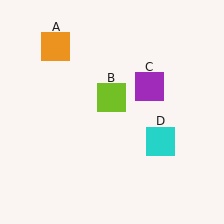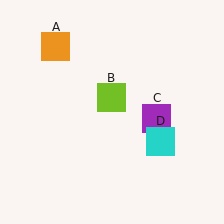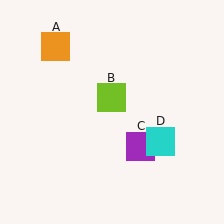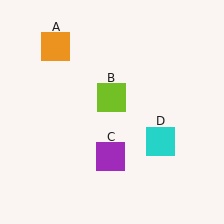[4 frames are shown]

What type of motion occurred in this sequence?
The purple square (object C) rotated clockwise around the center of the scene.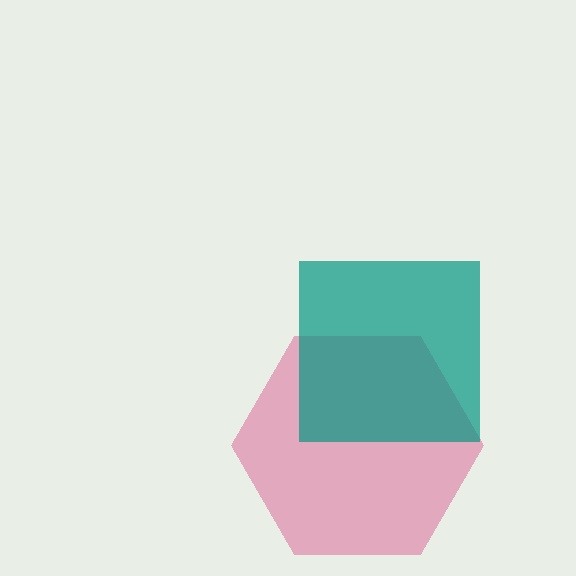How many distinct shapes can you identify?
There are 2 distinct shapes: a pink hexagon, a teal square.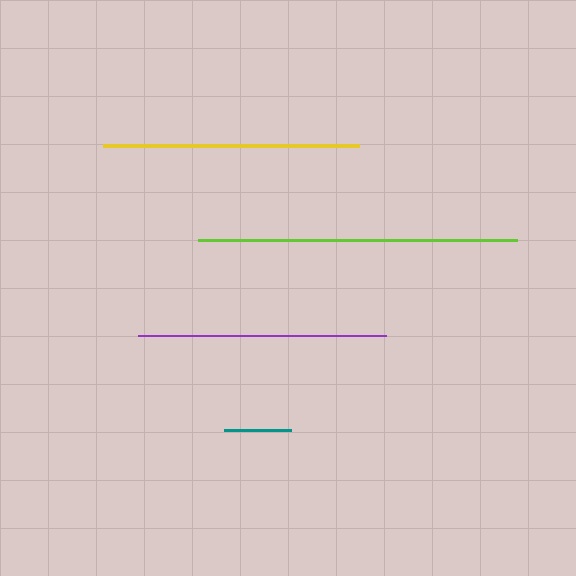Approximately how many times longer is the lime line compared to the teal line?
The lime line is approximately 4.7 times the length of the teal line.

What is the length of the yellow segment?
The yellow segment is approximately 256 pixels long.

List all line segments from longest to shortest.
From longest to shortest: lime, yellow, purple, teal.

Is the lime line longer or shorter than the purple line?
The lime line is longer than the purple line.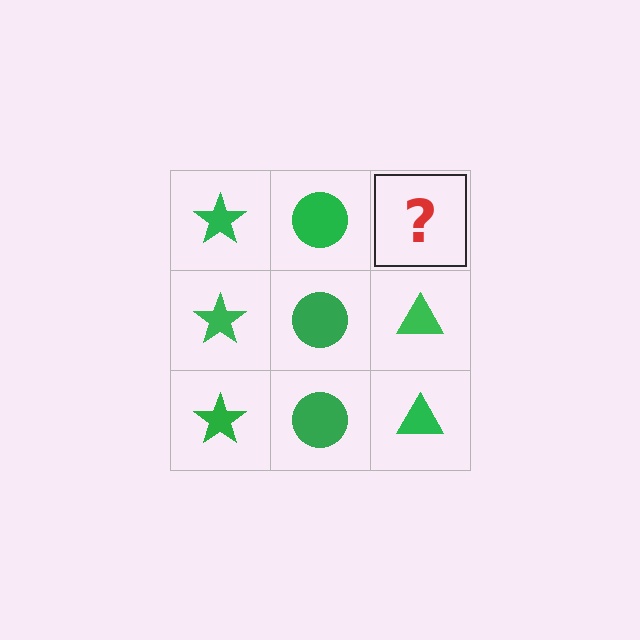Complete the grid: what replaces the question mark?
The question mark should be replaced with a green triangle.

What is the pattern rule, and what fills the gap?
The rule is that each column has a consistent shape. The gap should be filled with a green triangle.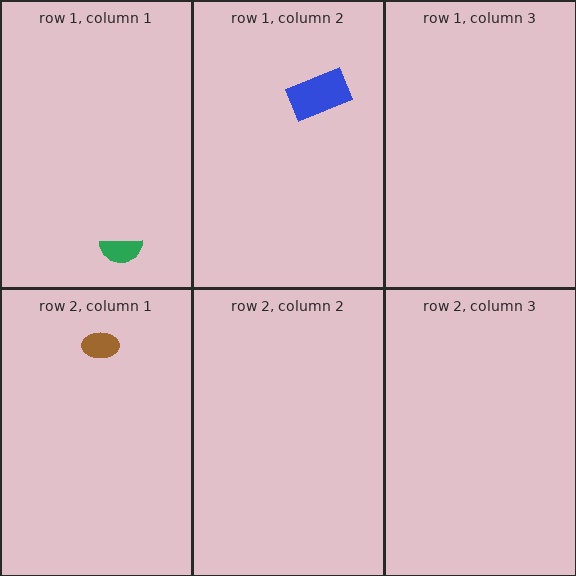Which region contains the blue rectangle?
The row 1, column 2 region.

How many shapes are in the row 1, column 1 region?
1.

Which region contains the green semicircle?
The row 1, column 1 region.